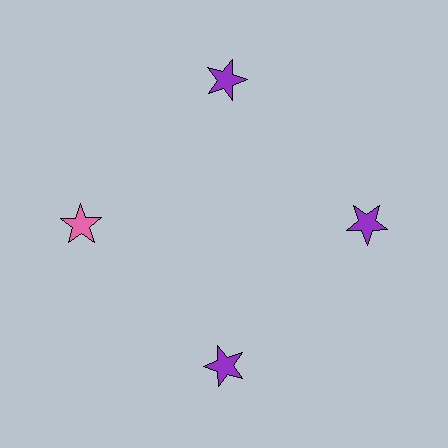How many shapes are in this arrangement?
There are 4 shapes arranged in a ring pattern.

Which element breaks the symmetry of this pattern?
The pink star at roughly the 9 o'clock position breaks the symmetry. All other shapes are purple stars.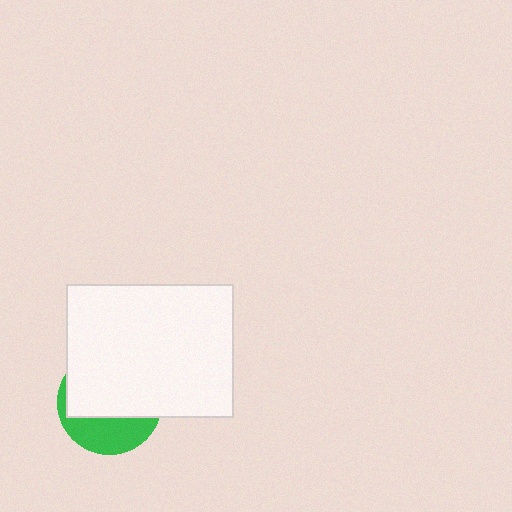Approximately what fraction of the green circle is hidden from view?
Roughly 65% of the green circle is hidden behind the white rectangle.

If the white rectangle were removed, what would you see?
You would see the complete green circle.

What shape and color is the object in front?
The object in front is a white rectangle.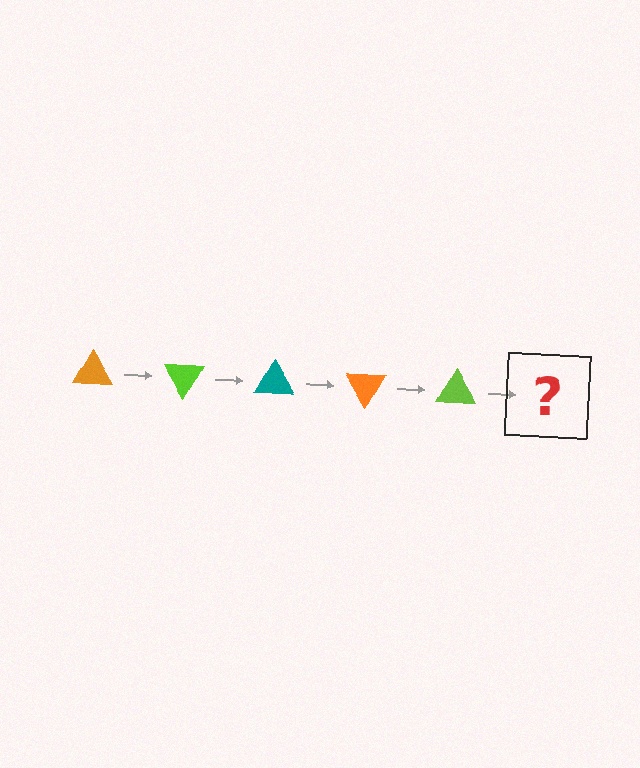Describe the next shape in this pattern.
It should be a teal triangle, rotated 300 degrees from the start.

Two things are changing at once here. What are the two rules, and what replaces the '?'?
The two rules are that it rotates 60 degrees each step and the color cycles through orange, lime, and teal. The '?' should be a teal triangle, rotated 300 degrees from the start.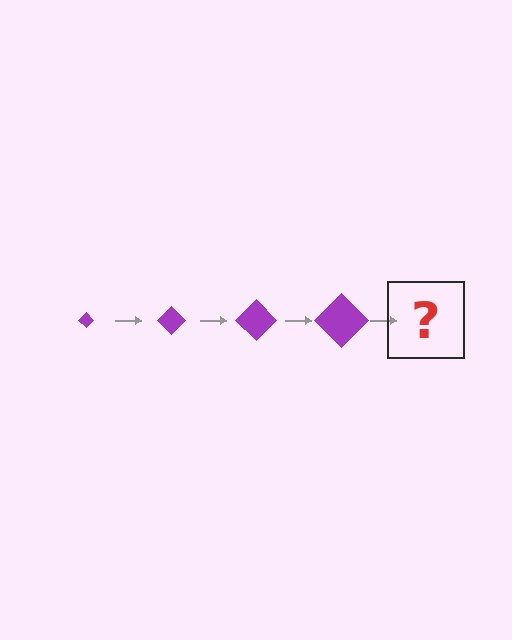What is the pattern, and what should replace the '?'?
The pattern is that the diamond gets progressively larger each step. The '?' should be a purple diamond, larger than the previous one.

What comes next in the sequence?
The next element should be a purple diamond, larger than the previous one.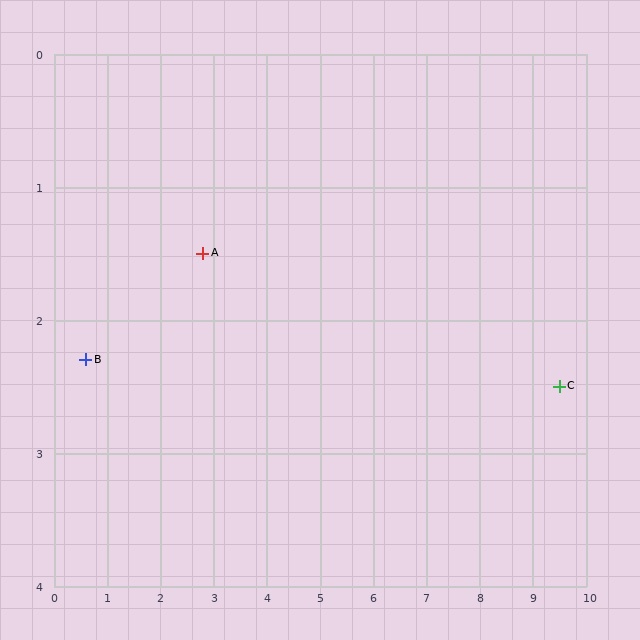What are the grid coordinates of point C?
Point C is at approximately (9.5, 2.5).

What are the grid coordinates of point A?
Point A is at approximately (2.8, 1.5).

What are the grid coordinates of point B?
Point B is at approximately (0.6, 2.3).